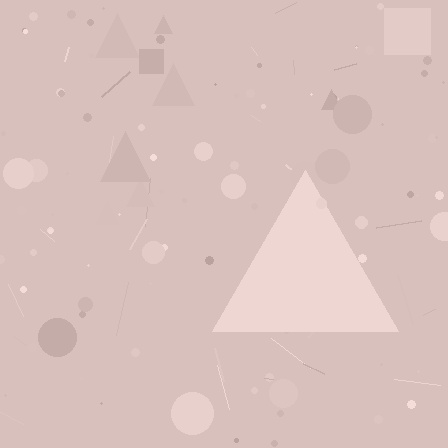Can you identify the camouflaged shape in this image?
The camouflaged shape is a triangle.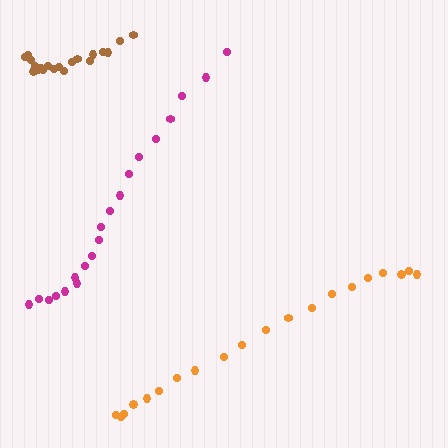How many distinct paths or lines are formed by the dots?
There are 3 distinct paths.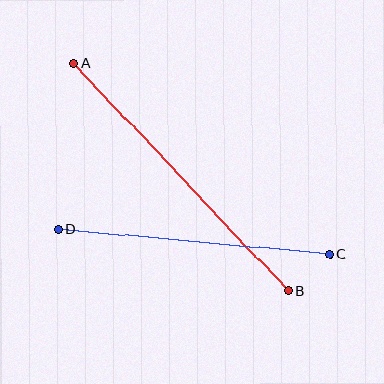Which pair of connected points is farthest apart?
Points A and B are farthest apart.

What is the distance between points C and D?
The distance is approximately 272 pixels.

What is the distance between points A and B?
The distance is approximately 313 pixels.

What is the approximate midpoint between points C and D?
The midpoint is at approximately (194, 242) pixels.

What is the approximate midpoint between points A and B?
The midpoint is at approximately (181, 177) pixels.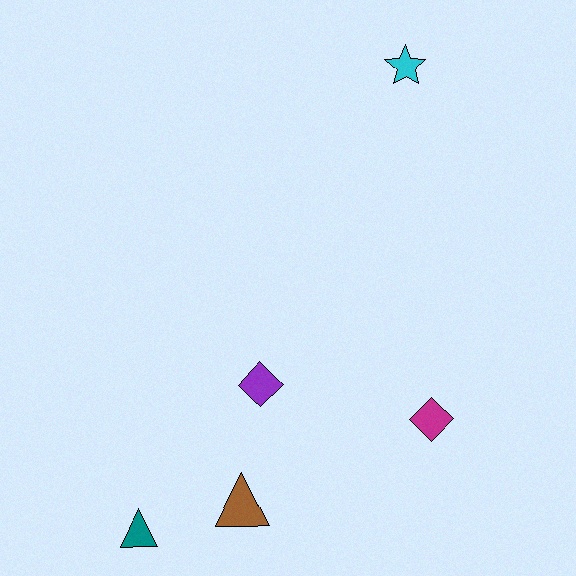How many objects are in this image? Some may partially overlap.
There are 5 objects.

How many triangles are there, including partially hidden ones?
There are 2 triangles.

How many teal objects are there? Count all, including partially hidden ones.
There is 1 teal object.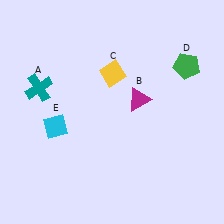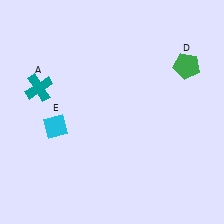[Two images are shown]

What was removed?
The magenta triangle (B), the yellow diamond (C) were removed in Image 2.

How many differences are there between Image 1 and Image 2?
There are 2 differences between the two images.